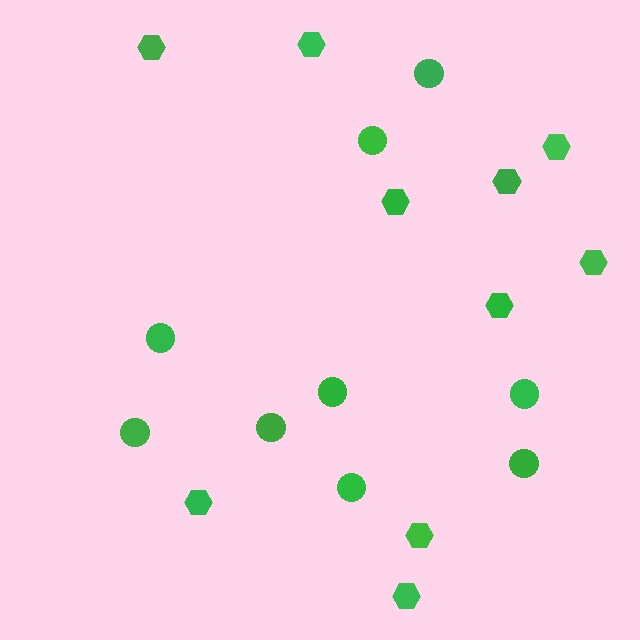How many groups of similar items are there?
There are 2 groups: one group of circles (9) and one group of hexagons (10).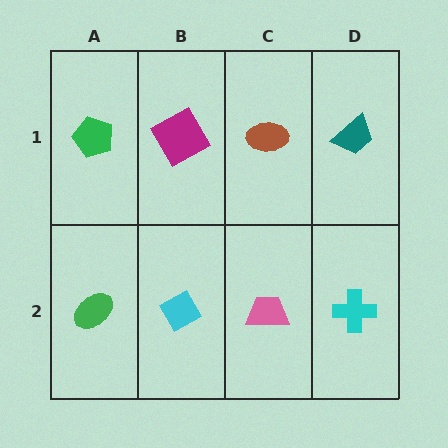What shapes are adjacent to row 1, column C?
A pink trapezoid (row 2, column C), a magenta square (row 1, column B), a teal trapezoid (row 1, column D).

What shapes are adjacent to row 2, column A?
A green pentagon (row 1, column A), a cyan diamond (row 2, column B).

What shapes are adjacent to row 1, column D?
A cyan cross (row 2, column D), a brown ellipse (row 1, column C).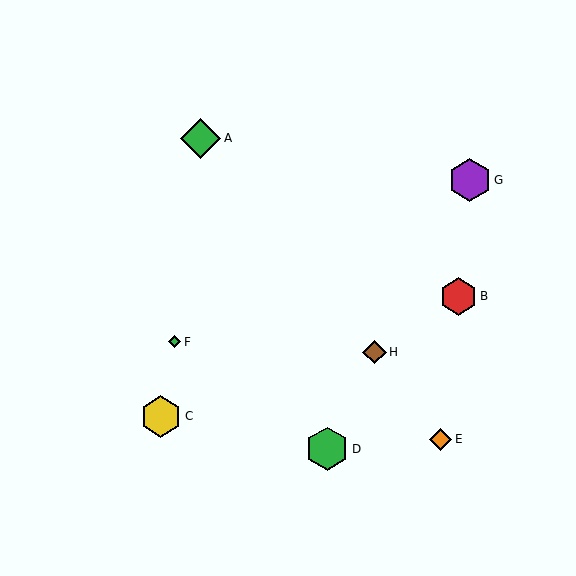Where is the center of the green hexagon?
The center of the green hexagon is at (327, 449).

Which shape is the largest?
The green hexagon (labeled D) is the largest.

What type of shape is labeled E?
Shape E is an orange diamond.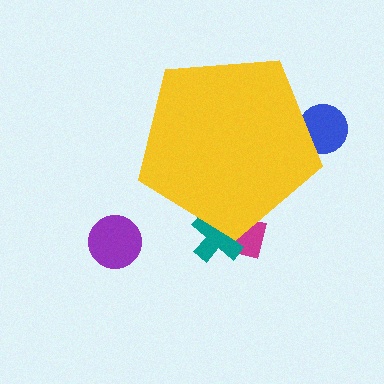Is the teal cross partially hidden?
Yes, the teal cross is partially hidden behind the yellow pentagon.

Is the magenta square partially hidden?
Yes, the magenta square is partially hidden behind the yellow pentagon.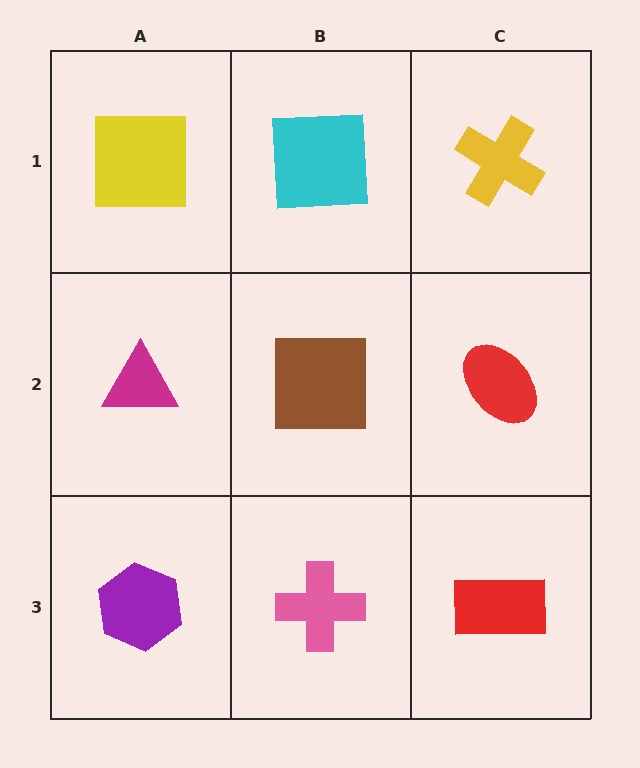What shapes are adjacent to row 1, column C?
A red ellipse (row 2, column C), a cyan square (row 1, column B).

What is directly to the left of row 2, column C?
A brown square.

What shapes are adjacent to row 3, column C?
A red ellipse (row 2, column C), a pink cross (row 3, column B).